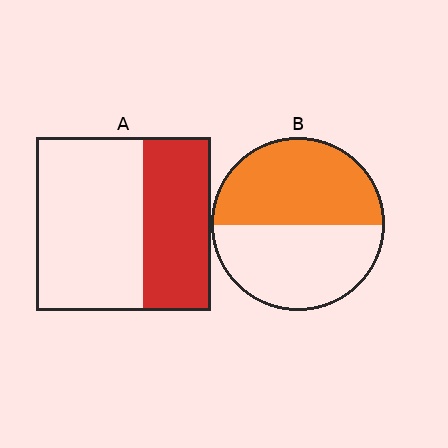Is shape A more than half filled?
No.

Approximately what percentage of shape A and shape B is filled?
A is approximately 40% and B is approximately 50%.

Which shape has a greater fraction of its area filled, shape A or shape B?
Shape B.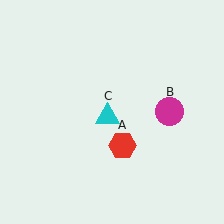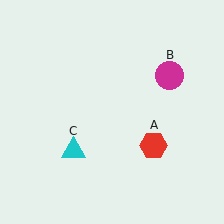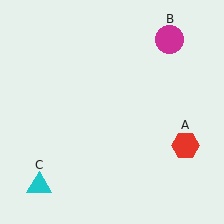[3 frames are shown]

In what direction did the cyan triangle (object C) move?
The cyan triangle (object C) moved down and to the left.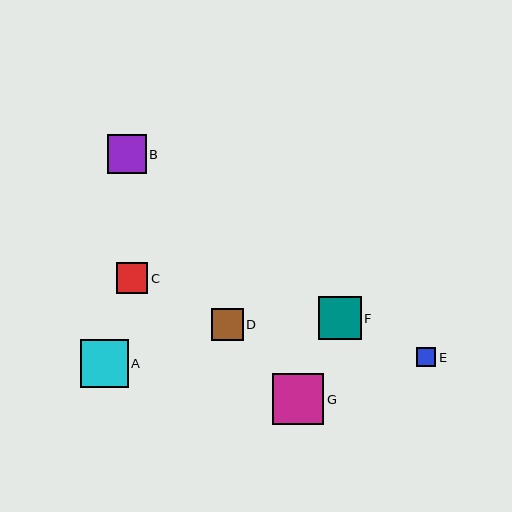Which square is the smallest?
Square E is the smallest with a size of approximately 19 pixels.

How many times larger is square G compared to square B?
Square G is approximately 1.3 times the size of square B.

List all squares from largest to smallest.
From largest to smallest: G, A, F, B, D, C, E.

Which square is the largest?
Square G is the largest with a size of approximately 52 pixels.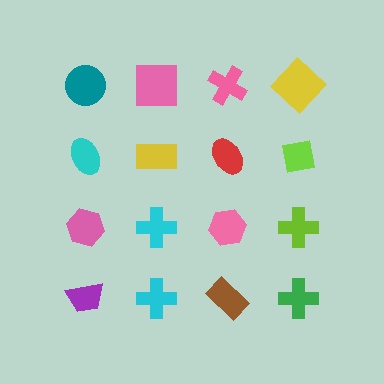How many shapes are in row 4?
4 shapes.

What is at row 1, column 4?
A yellow diamond.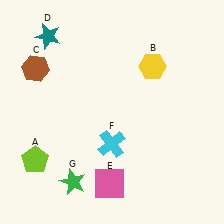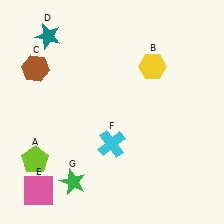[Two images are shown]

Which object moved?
The pink square (E) moved left.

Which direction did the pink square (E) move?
The pink square (E) moved left.